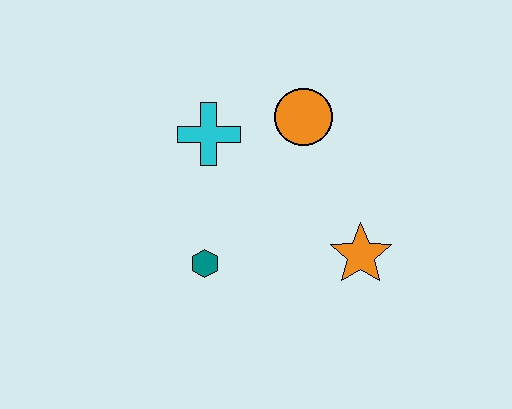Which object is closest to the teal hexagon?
The cyan cross is closest to the teal hexagon.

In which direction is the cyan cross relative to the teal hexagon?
The cyan cross is above the teal hexagon.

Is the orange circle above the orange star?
Yes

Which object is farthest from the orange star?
The cyan cross is farthest from the orange star.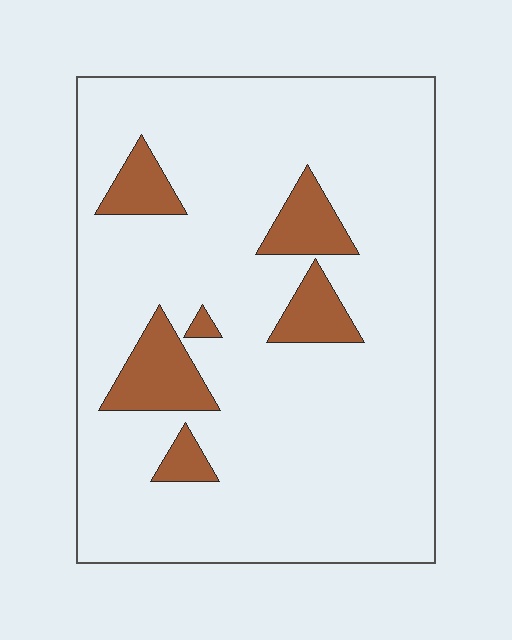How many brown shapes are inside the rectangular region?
6.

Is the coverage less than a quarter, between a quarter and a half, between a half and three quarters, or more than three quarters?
Less than a quarter.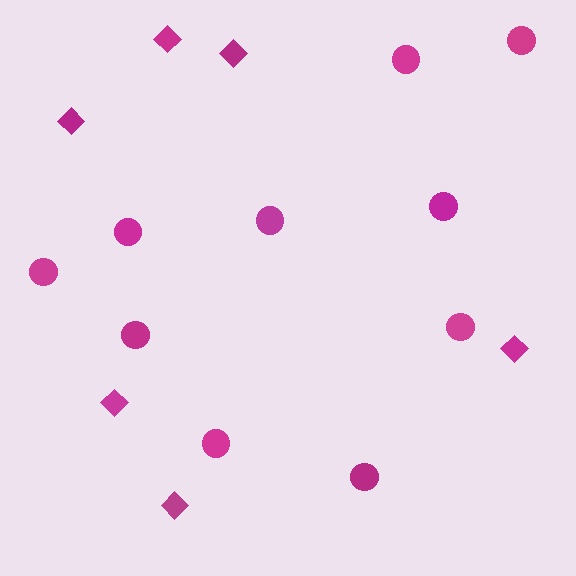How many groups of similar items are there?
There are 2 groups: one group of circles (10) and one group of diamonds (6).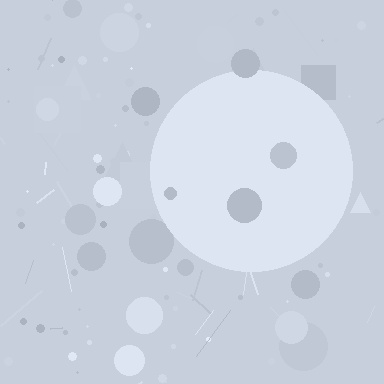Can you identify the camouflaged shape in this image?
The camouflaged shape is a circle.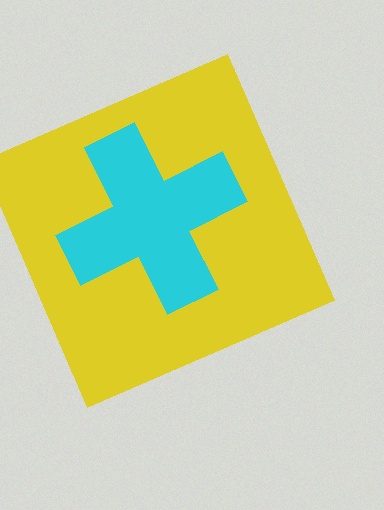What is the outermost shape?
The yellow square.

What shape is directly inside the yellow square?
The cyan cross.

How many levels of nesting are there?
2.